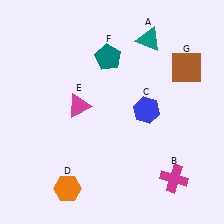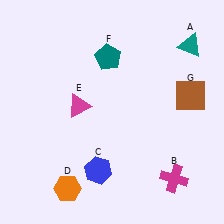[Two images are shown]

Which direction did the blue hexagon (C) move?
The blue hexagon (C) moved down.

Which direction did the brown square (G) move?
The brown square (G) moved down.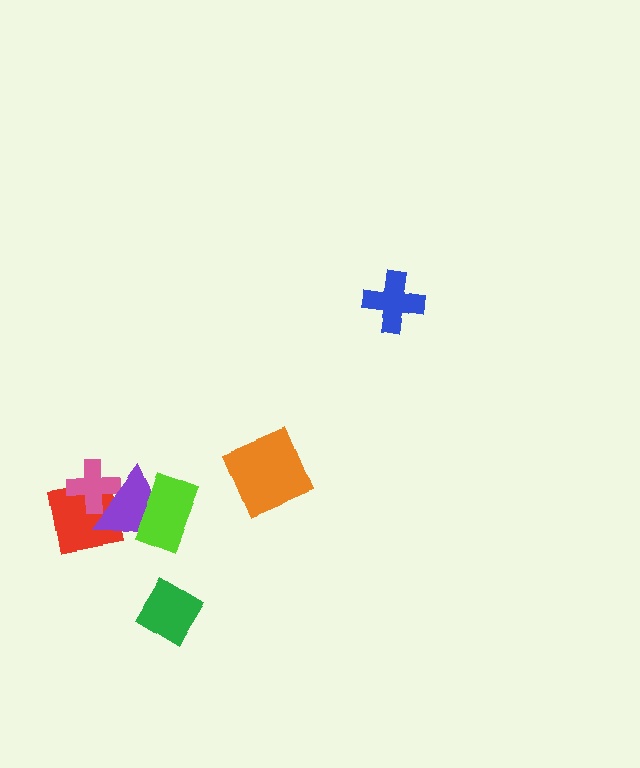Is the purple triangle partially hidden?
Yes, it is partially covered by another shape.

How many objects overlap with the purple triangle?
3 objects overlap with the purple triangle.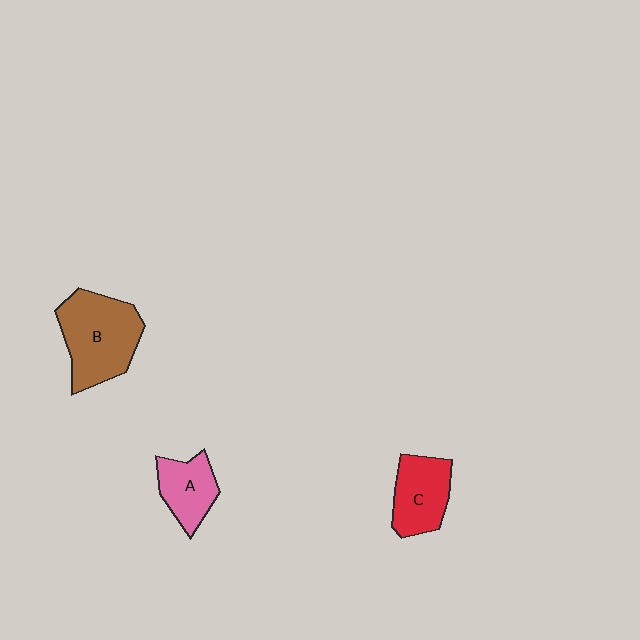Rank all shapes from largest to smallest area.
From largest to smallest: B (brown), C (red), A (pink).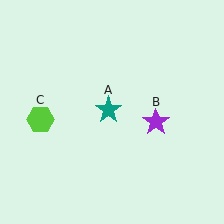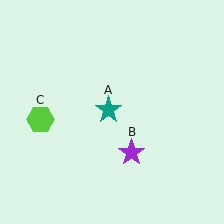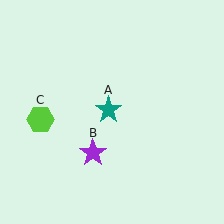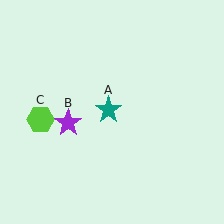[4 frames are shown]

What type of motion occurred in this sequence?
The purple star (object B) rotated clockwise around the center of the scene.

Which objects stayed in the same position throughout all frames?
Teal star (object A) and lime hexagon (object C) remained stationary.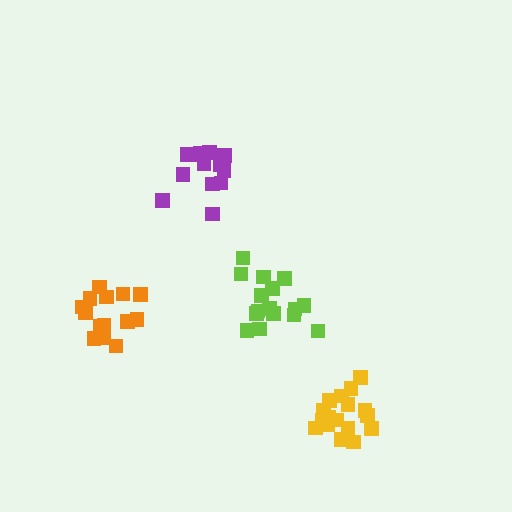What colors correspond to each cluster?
The clusters are colored: lime, orange, purple, yellow.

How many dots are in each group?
Group 1: 16 dots, Group 2: 17 dots, Group 3: 14 dots, Group 4: 17 dots (64 total).